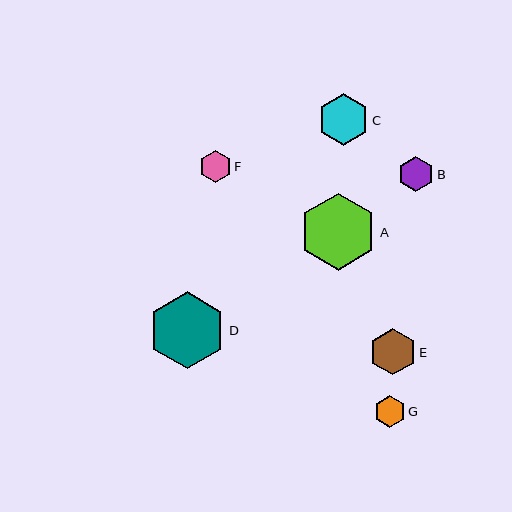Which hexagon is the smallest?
Hexagon G is the smallest with a size of approximately 31 pixels.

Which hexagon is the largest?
Hexagon A is the largest with a size of approximately 77 pixels.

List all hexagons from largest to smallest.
From largest to smallest: A, D, C, E, B, F, G.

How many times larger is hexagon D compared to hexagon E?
Hexagon D is approximately 1.6 times the size of hexagon E.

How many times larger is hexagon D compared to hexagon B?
Hexagon D is approximately 2.2 times the size of hexagon B.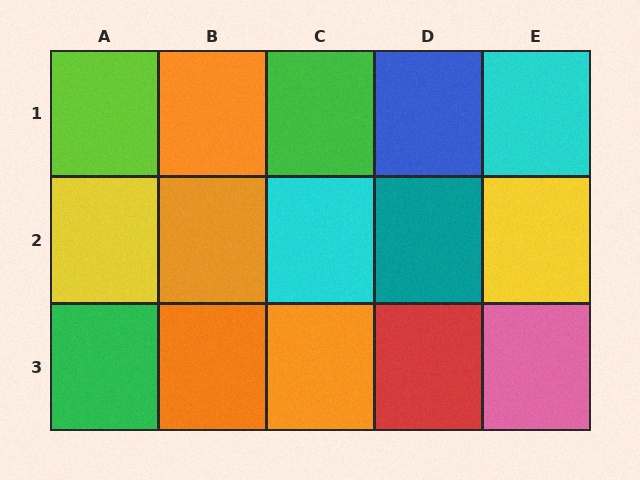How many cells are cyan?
2 cells are cyan.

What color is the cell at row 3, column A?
Green.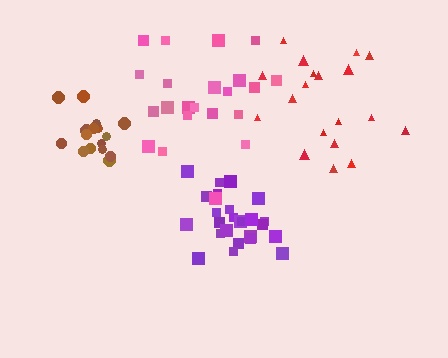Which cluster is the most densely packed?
Purple.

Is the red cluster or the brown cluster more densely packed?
Brown.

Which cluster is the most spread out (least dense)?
Red.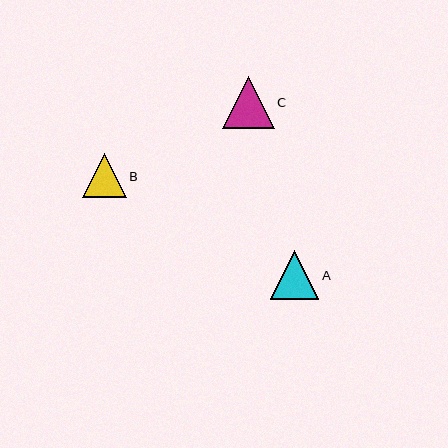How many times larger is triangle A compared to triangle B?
Triangle A is approximately 1.1 times the size of triangle B.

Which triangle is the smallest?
Triangle B is the smallest with a size of approximately 43 pixels.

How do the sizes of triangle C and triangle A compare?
Triangle C and triangle A are approximately the same size.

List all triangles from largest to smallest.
From largest to smallest: C, A, B.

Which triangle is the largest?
Triangle C is the largest with a size of approximately 52 pixels.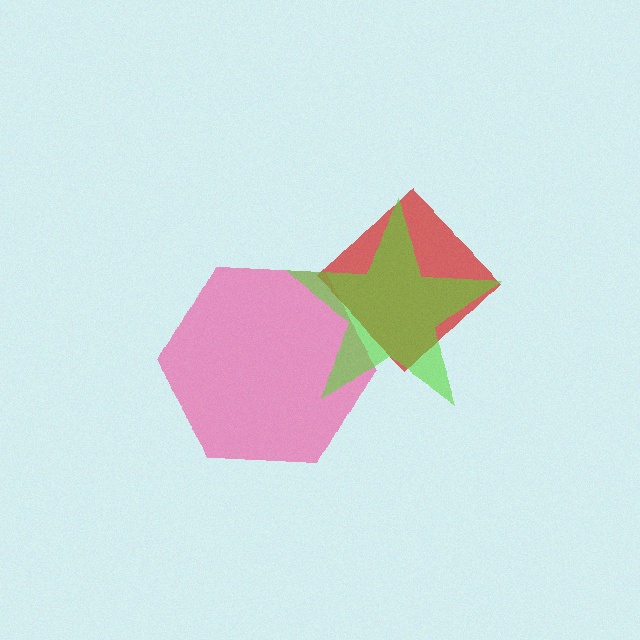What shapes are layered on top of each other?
The layered shapes are: a pink hexagon, a red diamond, a lime star.